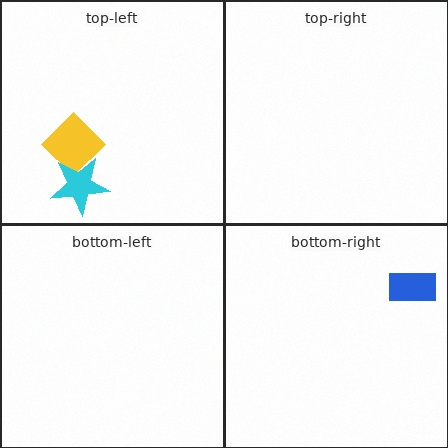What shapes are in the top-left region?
The yellow diamond, the cyan star.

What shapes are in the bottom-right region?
The blue rectangle.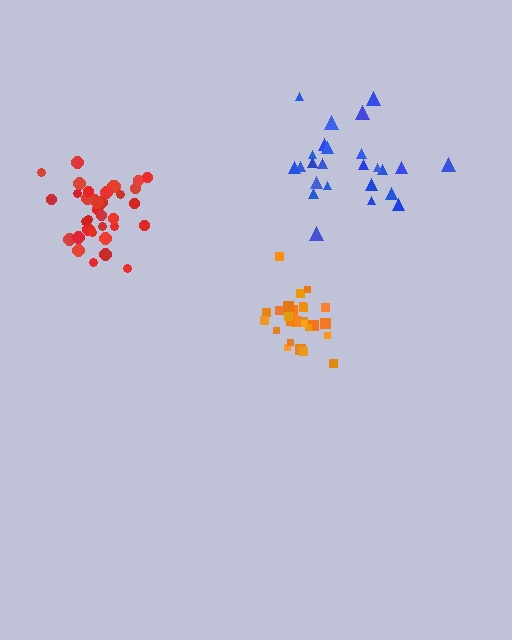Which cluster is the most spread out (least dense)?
Blue.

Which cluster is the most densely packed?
Orange.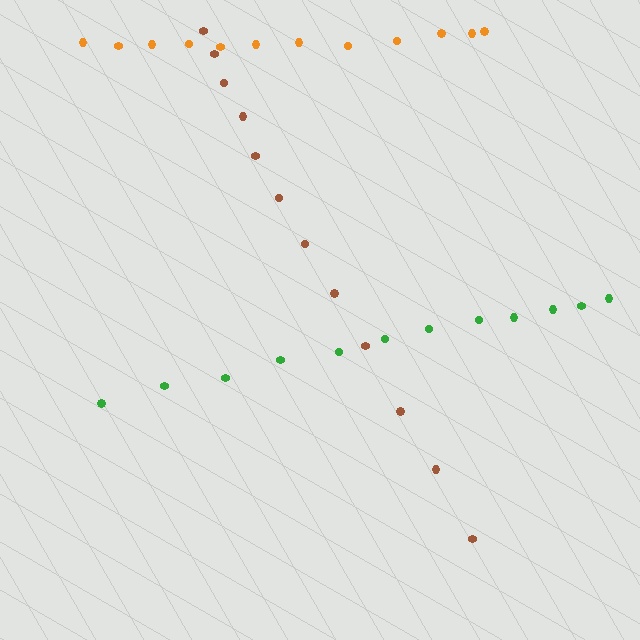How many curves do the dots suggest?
There are 3 distinct paths.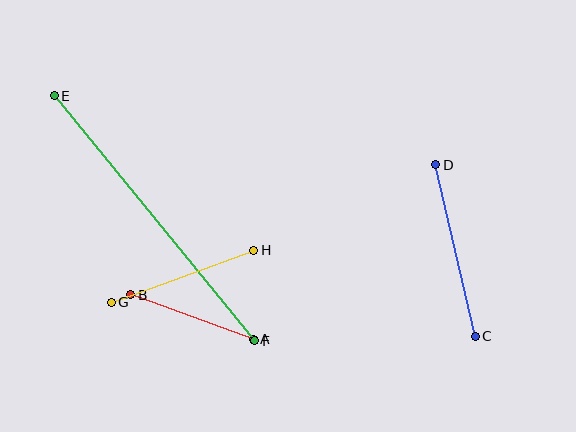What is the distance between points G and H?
The distance is approximately 152 pixels.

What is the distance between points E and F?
The distance is approximately 317 pixels.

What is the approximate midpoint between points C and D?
The midpoint is at approximately (456, 251) pixels.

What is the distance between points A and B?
The distance is approximately 131 pixels.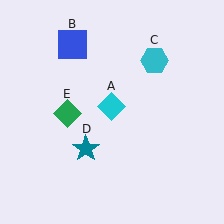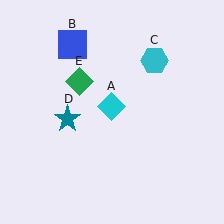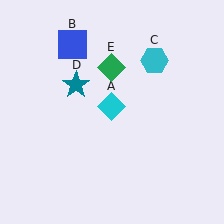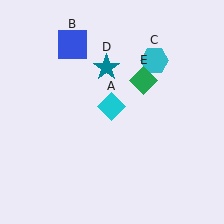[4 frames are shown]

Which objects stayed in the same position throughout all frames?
Cyan diamond (object A) and blue square (object B) and cyan hexagon (object C) remained stationary.